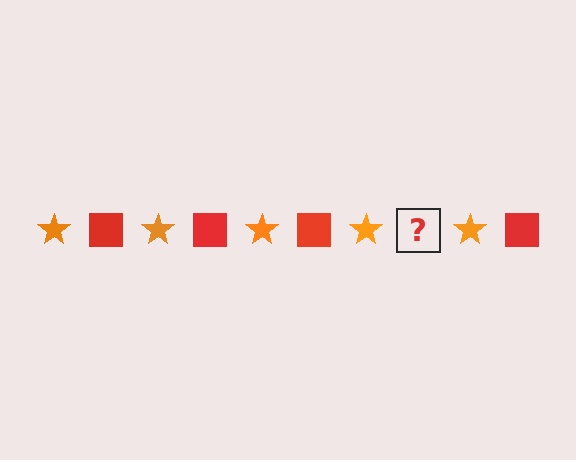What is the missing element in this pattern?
The missing element is a red square.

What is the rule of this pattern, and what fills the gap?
The rule is that the pattern alternates between orange star and red square. The gap should be filled with a red square.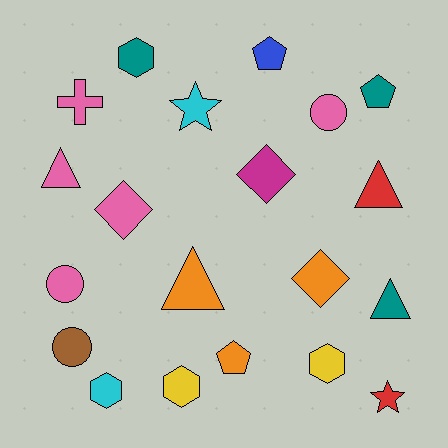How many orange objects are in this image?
There are 3 orange objects.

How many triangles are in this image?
There are 4 triangles.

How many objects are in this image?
There are 20 objects.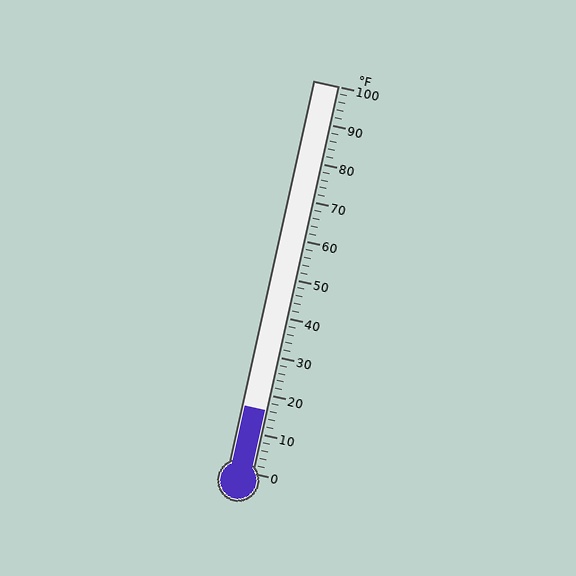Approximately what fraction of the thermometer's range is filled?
The thermometer is filled to approximately 15% of its range.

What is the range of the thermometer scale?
The thermometer scale ranges from 0°F to 100°F.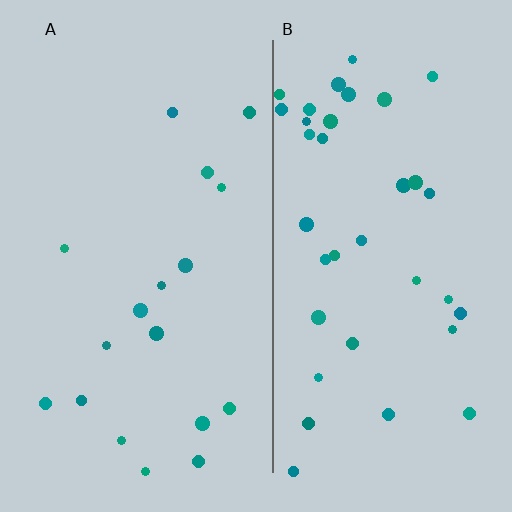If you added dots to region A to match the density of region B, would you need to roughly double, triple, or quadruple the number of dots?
Approximately double.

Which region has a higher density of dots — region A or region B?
B (the right).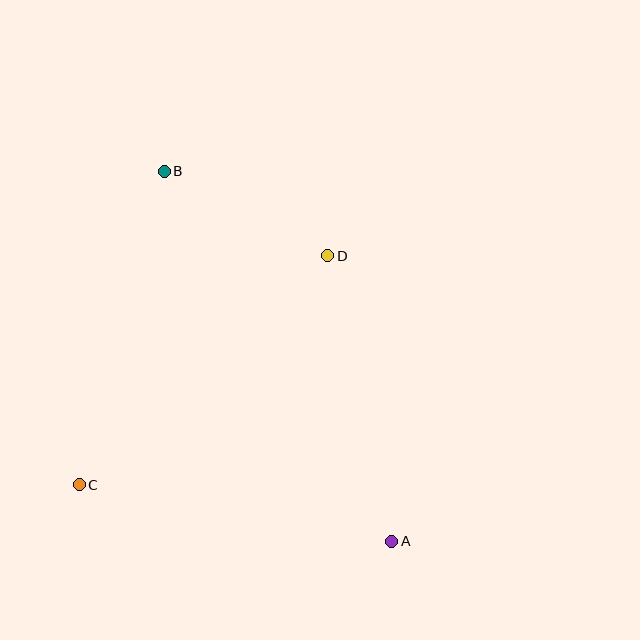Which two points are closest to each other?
Points B and D are closest to each other.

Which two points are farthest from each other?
Points A and B are farthest from each other.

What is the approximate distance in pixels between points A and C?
The distance between A and C is approximately 318 pixels.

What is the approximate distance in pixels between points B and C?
The distance between B and C is approximately 325 pixels.